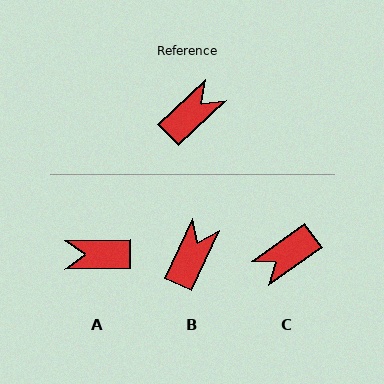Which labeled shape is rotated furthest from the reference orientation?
C, about 173 degrees away.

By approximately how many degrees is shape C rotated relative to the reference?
Approximately 173 degrees counter-clockwise.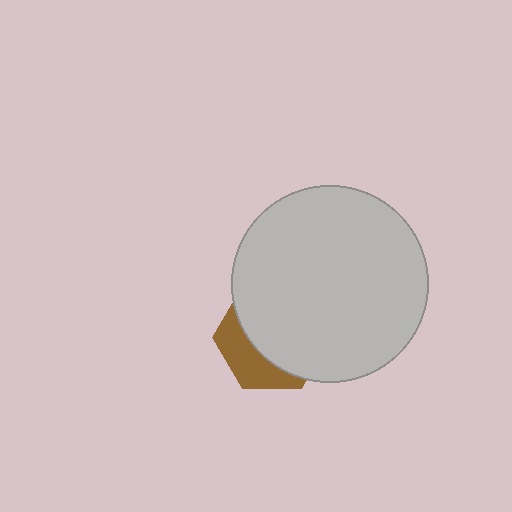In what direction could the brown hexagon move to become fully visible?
The brown hexagon could move toward the lower-left. That would shift it out from behind the light gray circle entirely.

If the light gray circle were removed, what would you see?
You would see the complete brown hexagon.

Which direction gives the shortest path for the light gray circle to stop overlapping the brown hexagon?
Moving toward the upper-right gives the shortest separation.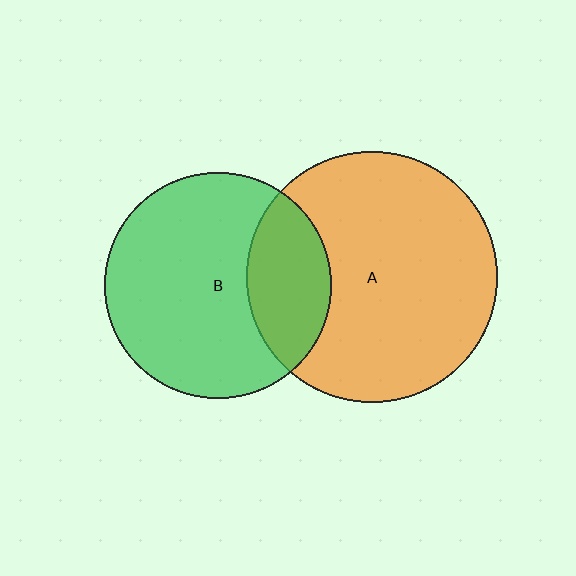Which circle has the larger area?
Circle A (orange).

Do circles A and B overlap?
Yes.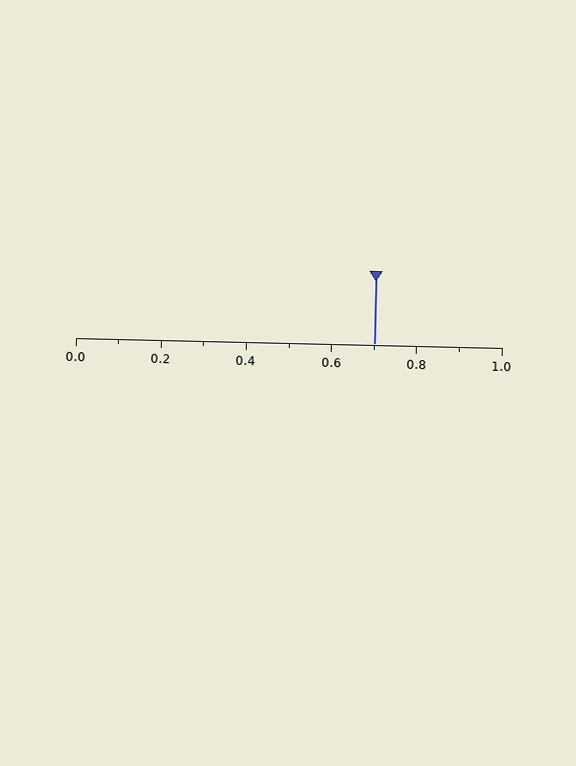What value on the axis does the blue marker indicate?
The marker indicates approximately 0.7.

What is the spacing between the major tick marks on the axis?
The major ticks are spaced 0.2 apart.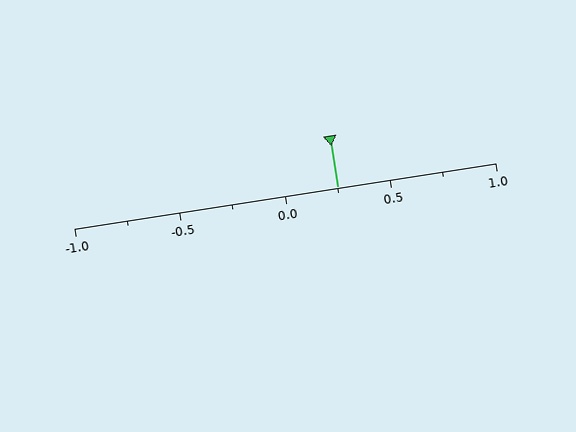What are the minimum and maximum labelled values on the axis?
The axis runs from -1.0 to 1.0.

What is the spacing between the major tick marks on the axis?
The major ticks are spaced 0.5 apart.